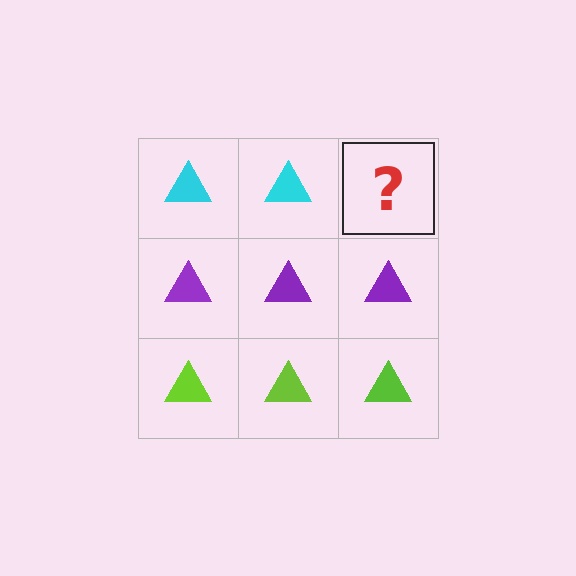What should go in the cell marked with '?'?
The missing cell should contain a cyan triangle.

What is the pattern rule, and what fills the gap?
The rule is that each row has a consistent color. The gap should be filled with a cyan triangle.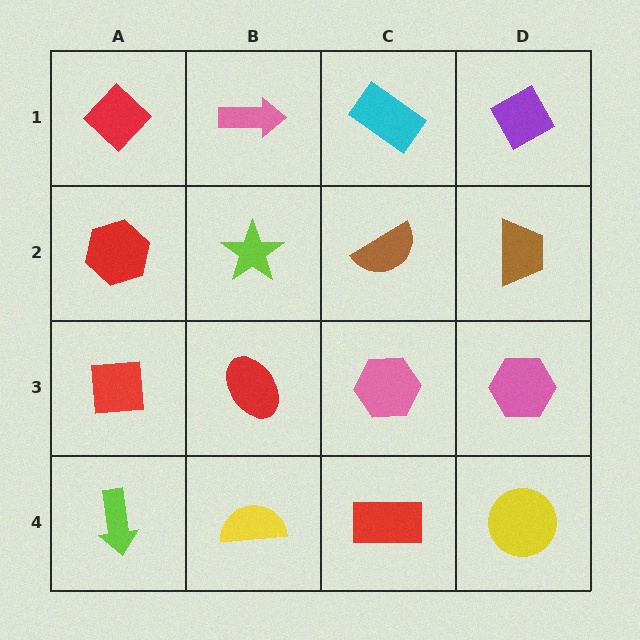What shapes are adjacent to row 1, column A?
A red hexagon (row 2, column A), a pink arrow (row 1, column B).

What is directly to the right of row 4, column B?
A red rectangle.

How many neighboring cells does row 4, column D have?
2.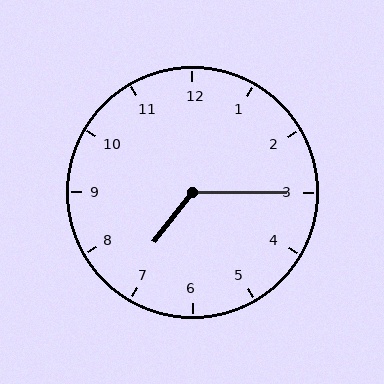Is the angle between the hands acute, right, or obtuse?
It is obtuse.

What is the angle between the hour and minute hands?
Approximately 128 degrees.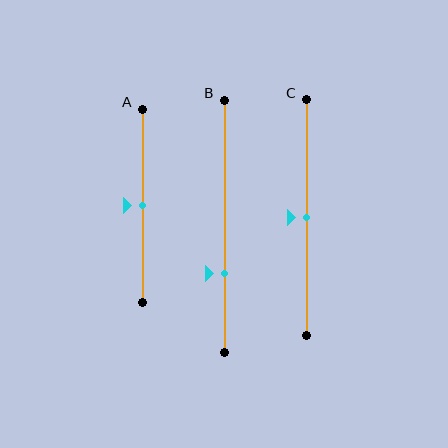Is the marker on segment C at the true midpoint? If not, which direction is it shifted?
Yes, the marker on segment C is at the true midpoint.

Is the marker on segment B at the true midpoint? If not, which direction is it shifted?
No, the marker on segment B is shifted downward by about 19% of the segment length.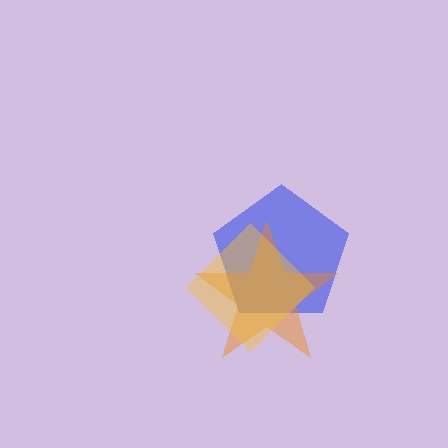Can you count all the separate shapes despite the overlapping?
Yes, there are 3 separate shapes.